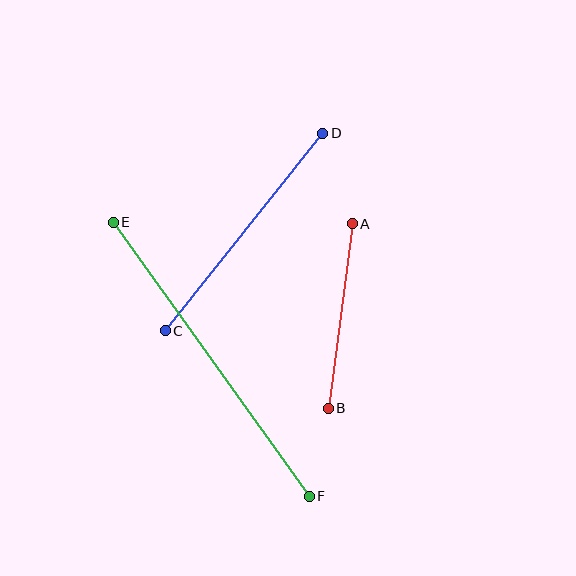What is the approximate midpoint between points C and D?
The midpoint is at approximately (244, 232) pixels.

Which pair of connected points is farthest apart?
Points E and F are farthest apart.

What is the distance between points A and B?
The distance is approximately 186 pixels.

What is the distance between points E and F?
The distance is approximately 337 pixels.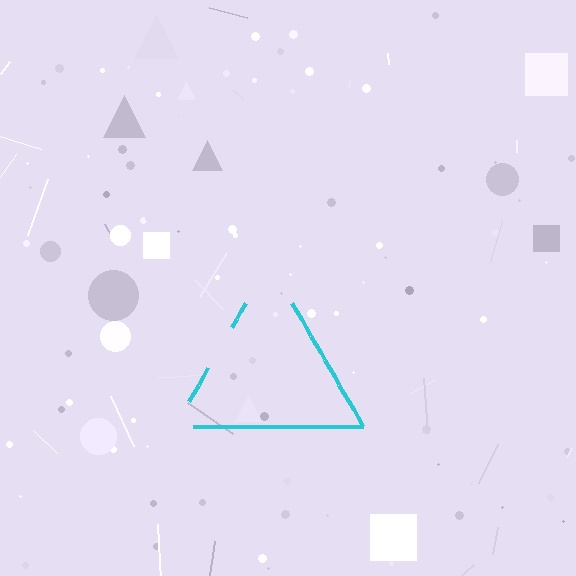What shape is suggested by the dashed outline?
The dashed outline suggests a triangle.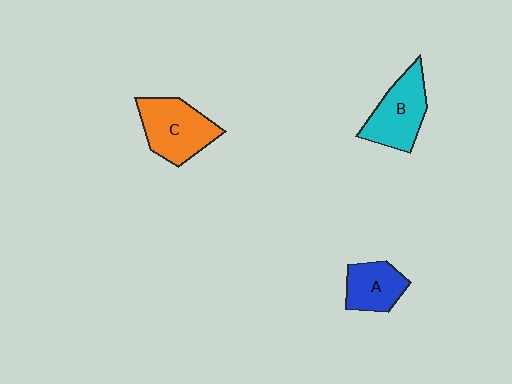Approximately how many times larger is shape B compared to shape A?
Approximately 1.4 times.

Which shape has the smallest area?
Shape A (blue).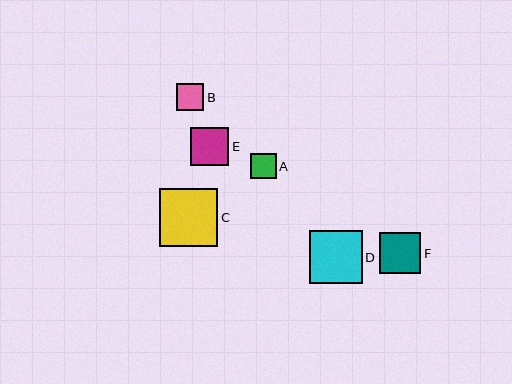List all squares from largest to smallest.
From largest to smallest: C, D, F, E, B, A.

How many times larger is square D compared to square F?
Square D is approximately 1.3 times the size of square F.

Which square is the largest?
Square C is the largest with a size of approximately 58 pixels.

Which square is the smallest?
Square A is the smallest with a size of approximately 25 pixels.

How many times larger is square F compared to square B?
Square F is approximately 1.5 times the size of square B.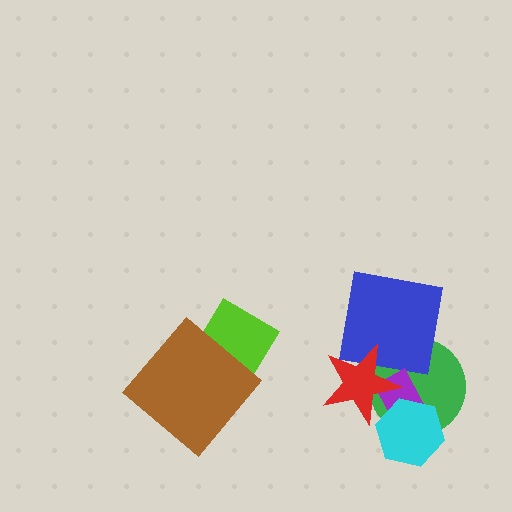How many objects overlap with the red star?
4 objects overlap with the red star.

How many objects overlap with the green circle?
4 objects overlap with the green circle.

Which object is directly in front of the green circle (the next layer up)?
The blue square is directly in front of the green circle.